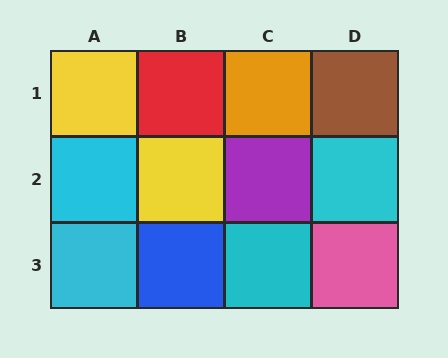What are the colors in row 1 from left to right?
Yellow, red, orange, brown.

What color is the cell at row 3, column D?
Pink.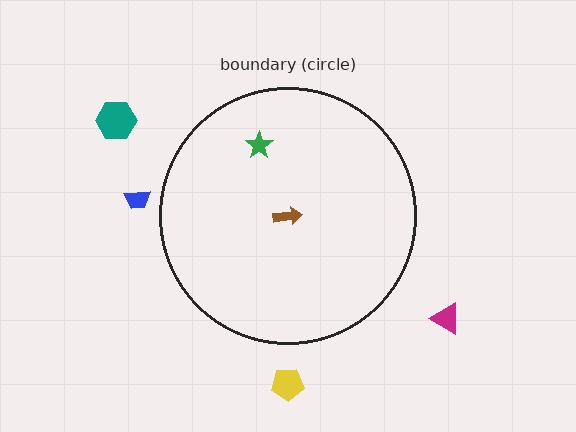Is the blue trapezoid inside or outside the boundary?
Outside.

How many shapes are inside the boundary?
2 inside, 4 outside.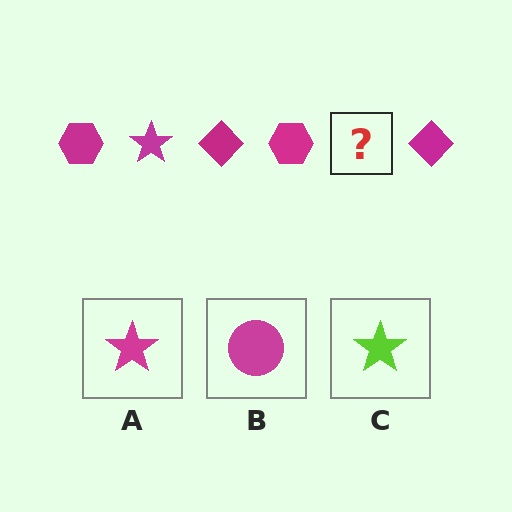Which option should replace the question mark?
Option A.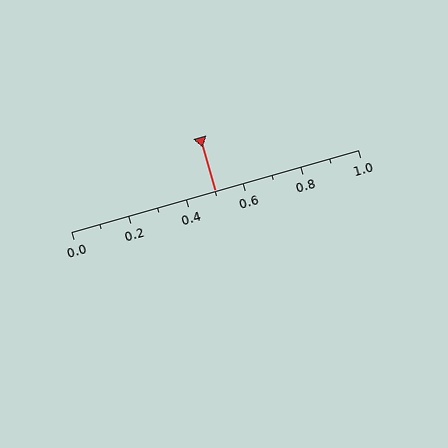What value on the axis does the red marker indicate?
The marker indicates approximately 0.5.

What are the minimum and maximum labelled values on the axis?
The axis runs from 0.0 to 1.0.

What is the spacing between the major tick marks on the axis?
The major ticks are spaced 0.2 apart.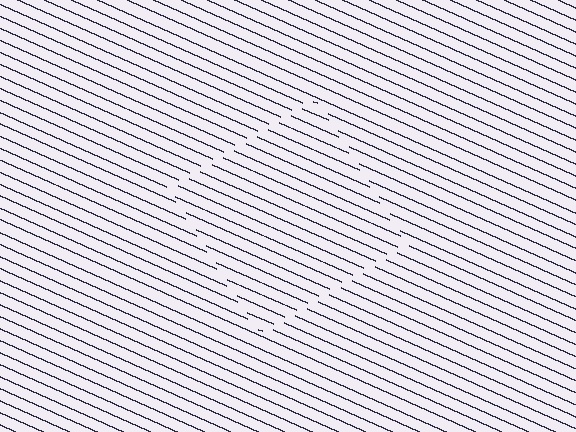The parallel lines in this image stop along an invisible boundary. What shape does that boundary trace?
An illusory square. The interior of the shape contains the same grating, shifted by half a period — the contour is defined by the phase discontinuity where line-ends from the inner and outer gratings abut.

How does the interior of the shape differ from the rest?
The interior of the shape contains the same grating, shifted by half a period — the contour is defined by the phase discontinuity where line-ends from the inner and outer gratings abut.